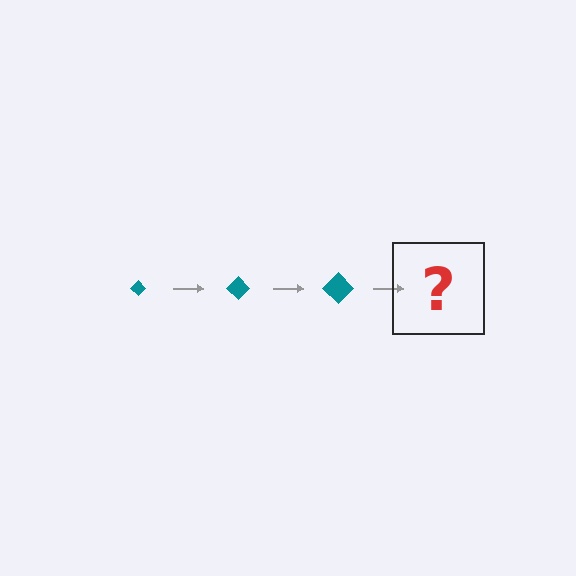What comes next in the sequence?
The next element should be a teal diamond, larger than the previous one.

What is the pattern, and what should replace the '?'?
The pattern is that the diamond gets progressively larger each step. The '?' should be a teal diamond, larger than the previous one.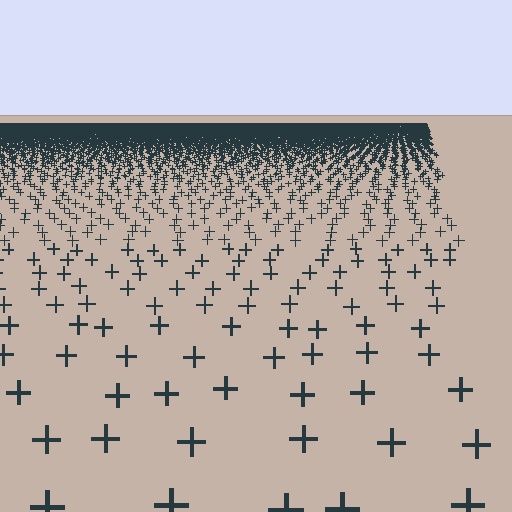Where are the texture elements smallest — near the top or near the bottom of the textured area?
Near the top.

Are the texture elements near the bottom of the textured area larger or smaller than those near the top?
Larger. Near the bottom, elements are closer to the viewer and appear at a bigger on-screen size.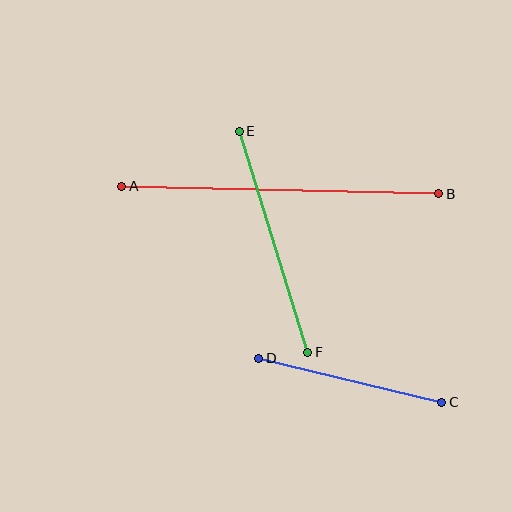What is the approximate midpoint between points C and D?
The midpoint is at approximately (350, 380) pixels.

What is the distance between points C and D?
The distance is approximately 188 pixels.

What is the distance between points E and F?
The distance is approximately 231 pixels.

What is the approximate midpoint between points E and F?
The midpoint is at approximately (274, 242) pixels.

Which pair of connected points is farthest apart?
Points A and B are farthest apart.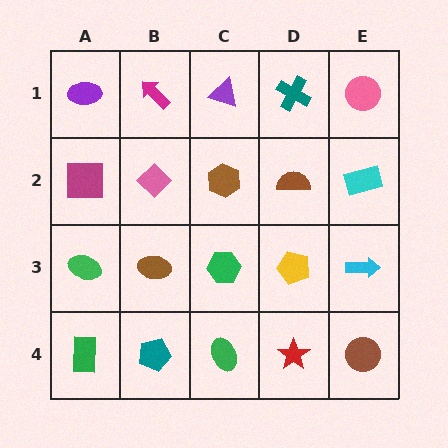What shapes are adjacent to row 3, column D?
A brown semicircle (row 2, column D), a red star (row 4, column D), a green hexagon (row 3, column C), a cyan arrow (row 3, column E).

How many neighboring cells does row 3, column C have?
4.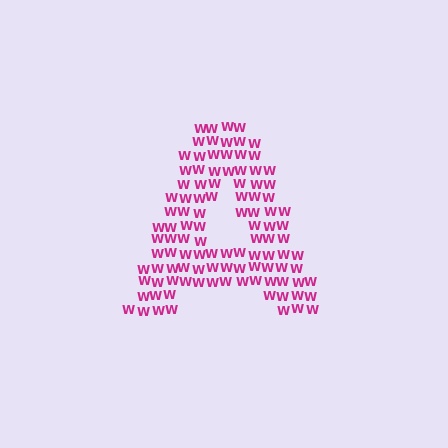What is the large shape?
The large shape is the letter A.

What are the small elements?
The small elements are letter W's.